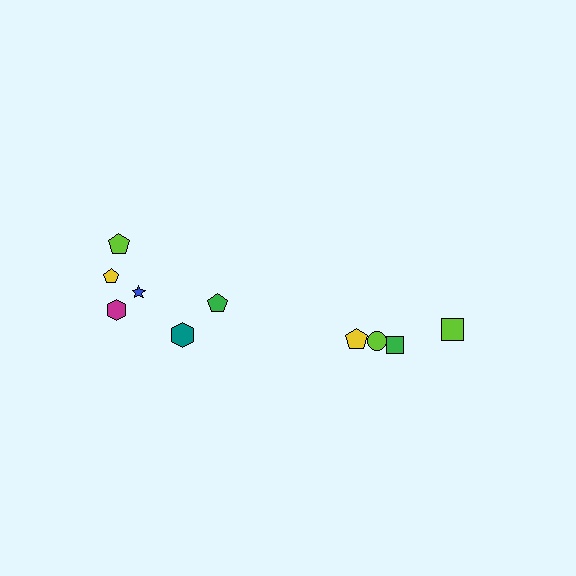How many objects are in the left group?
There are 6 objects.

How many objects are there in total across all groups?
There are 10 objects.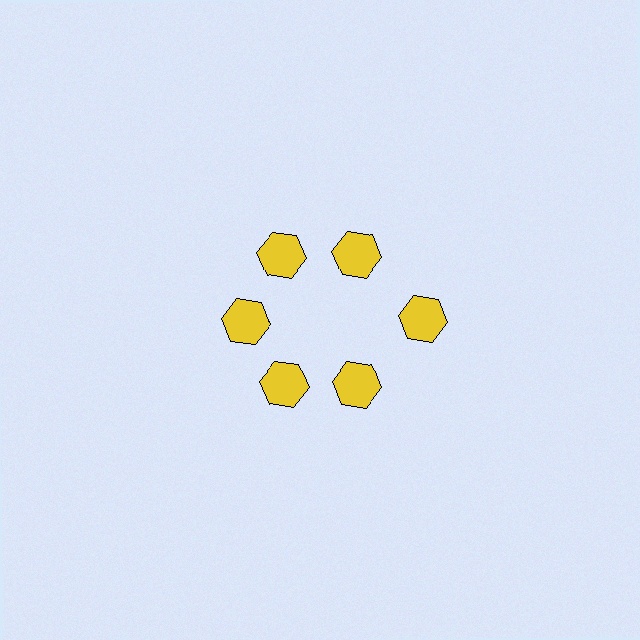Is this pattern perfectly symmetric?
No. The 6 yellow hexagons are arranged in a ring, but one element near the 3 o'clock position is pushed outward from the center, breaking the 6-fold rotational symmetry.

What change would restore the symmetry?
The symmetry would be restored by moving it inward, back onto the ring so that all 6 hexagons sit at equal angles and equal distance from the center.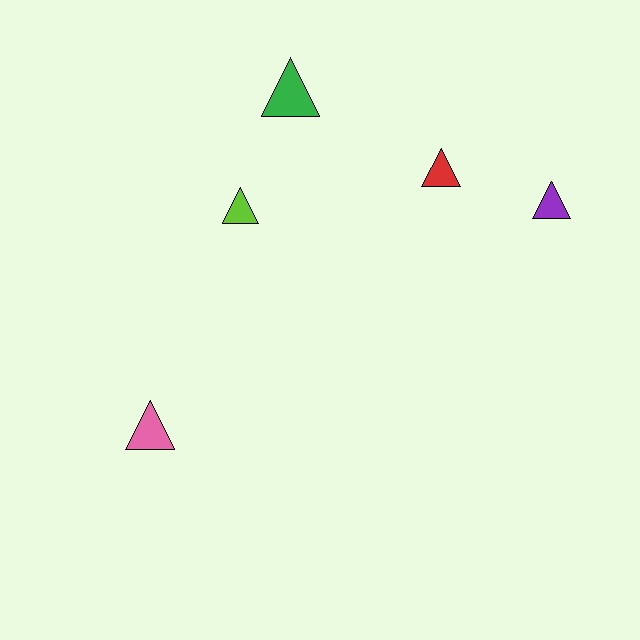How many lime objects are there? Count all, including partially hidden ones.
There is 1 lime object.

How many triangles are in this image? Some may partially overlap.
There are 5 triangles.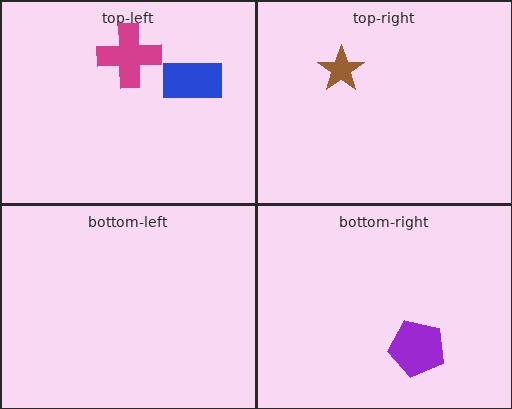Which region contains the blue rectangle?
The top-left region.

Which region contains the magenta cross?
The top-left region.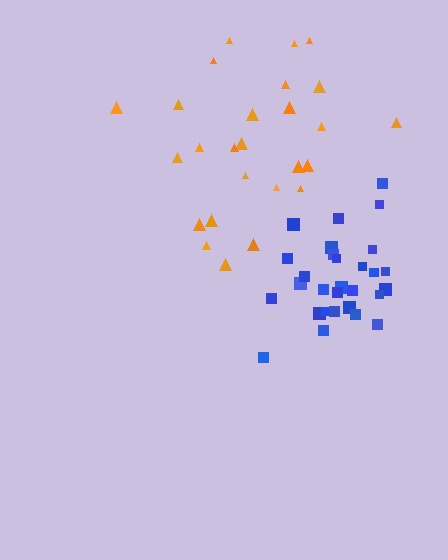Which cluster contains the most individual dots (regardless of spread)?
Blue (30).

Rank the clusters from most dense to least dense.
blue, orange.